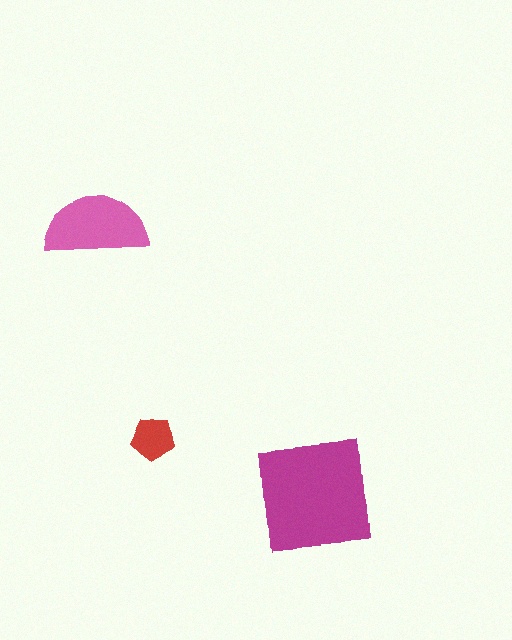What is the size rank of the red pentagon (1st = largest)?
3rd.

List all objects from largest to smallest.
The magenta square, the pink semicircle, the red pentagon.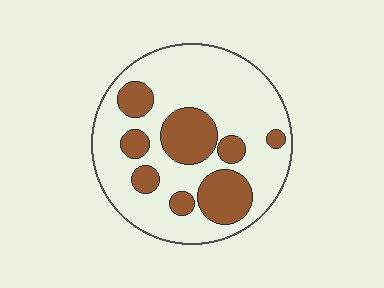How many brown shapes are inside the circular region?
8.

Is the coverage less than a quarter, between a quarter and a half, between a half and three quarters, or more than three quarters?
Between a quarter and a half.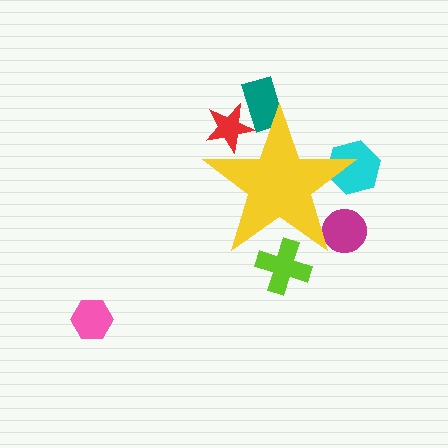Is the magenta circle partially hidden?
Yes, the magenta circle is partially hidden behind the yellow star.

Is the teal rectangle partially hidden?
Yes, the teal rectangle is partially hidden behind the yellow star.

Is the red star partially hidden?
Yes, the red star is partially hidden behind the yellow star.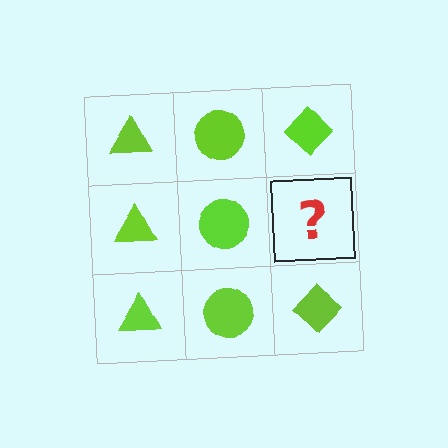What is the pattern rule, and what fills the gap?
The rule is that each column has a consistent shape. The gap should be filled with a lime diamond.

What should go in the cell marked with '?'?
The missing cell should contain a lime diamond.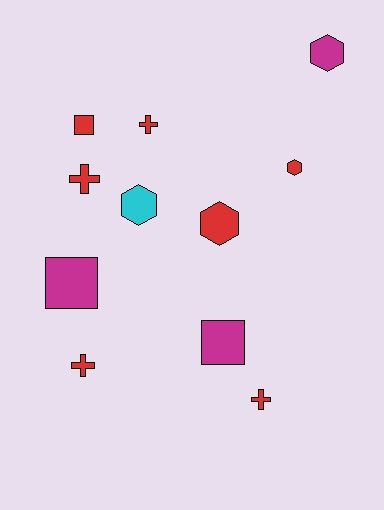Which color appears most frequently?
Red, with 7 objects.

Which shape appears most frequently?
Cross, with 4 objects.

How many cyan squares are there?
There are no cyan squares.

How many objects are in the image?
There are 11 objects.